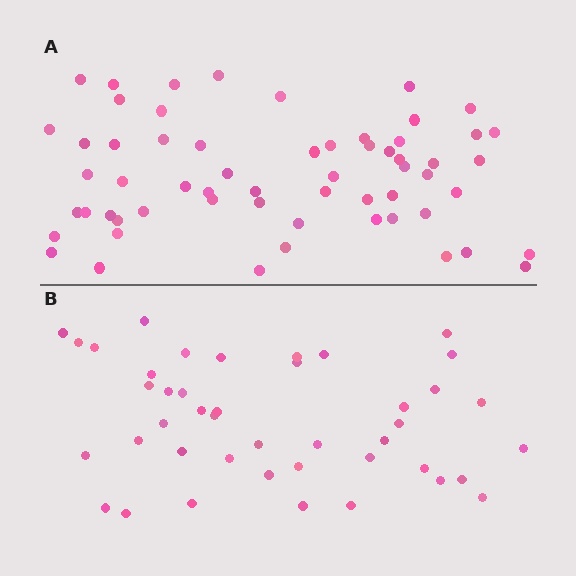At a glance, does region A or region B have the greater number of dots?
Region A (the top region) has more dots.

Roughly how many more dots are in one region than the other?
Region A has approximately 15 more dots than region B.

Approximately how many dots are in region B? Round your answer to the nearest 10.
About 40 dots. (The exact count is 43, which rounds to 40.)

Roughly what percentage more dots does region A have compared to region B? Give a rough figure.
About 40% more.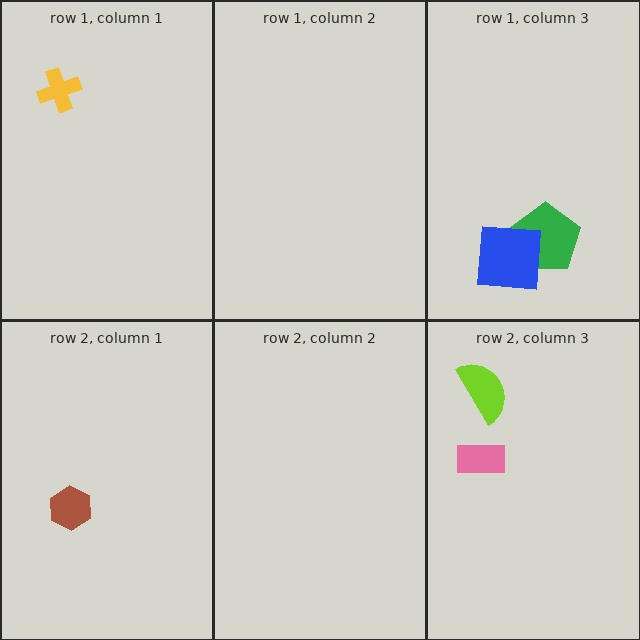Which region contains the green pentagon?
The row 1, column 3 region.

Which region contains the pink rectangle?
The row 2, column 3 region.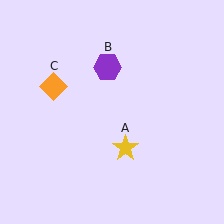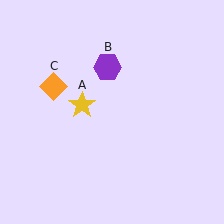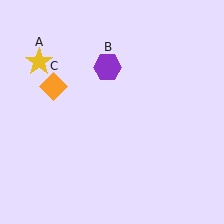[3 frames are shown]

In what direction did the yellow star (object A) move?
The yellow star (object A) moved up and to the left.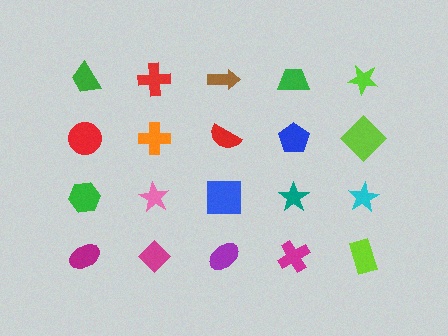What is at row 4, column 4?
A magenta cross.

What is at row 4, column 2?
A magenta diamond.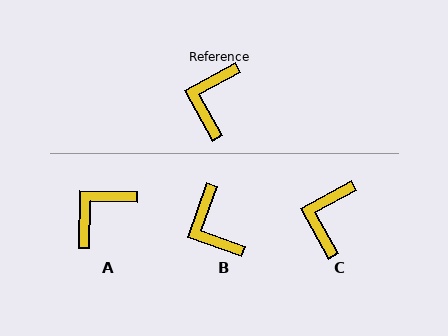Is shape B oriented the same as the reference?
No, it is off by about 42 degrees.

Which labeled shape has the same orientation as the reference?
C.